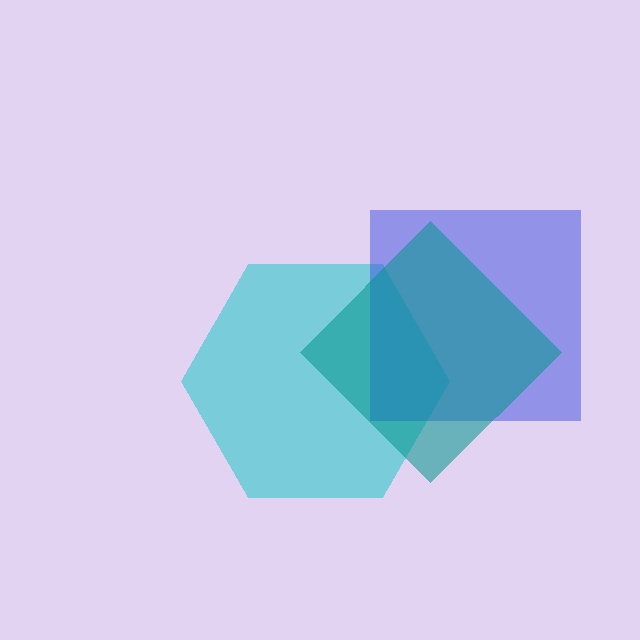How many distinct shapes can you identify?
There are 3 distinct shapes: a cyan hexagon, a blue square, a teal diamond.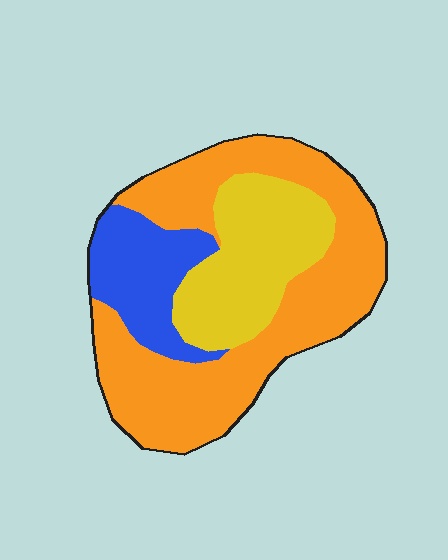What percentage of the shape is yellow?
Yellow takes up about one quarter (1/4) of the shape.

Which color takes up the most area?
Orange, at roughly 55%.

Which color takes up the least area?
Blue, at roughly 20%.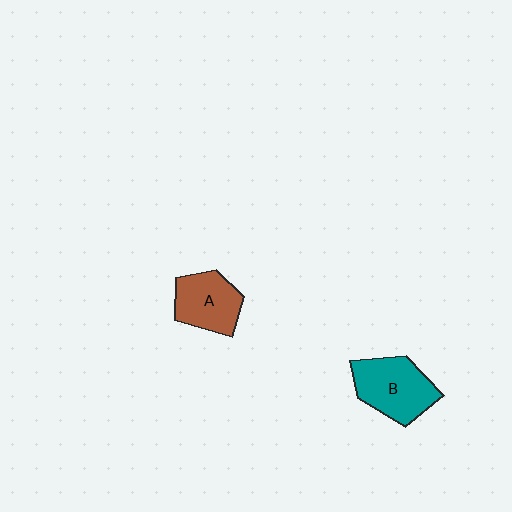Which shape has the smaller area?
Shape A (brown).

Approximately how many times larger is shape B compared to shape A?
Approximately 1.2 times.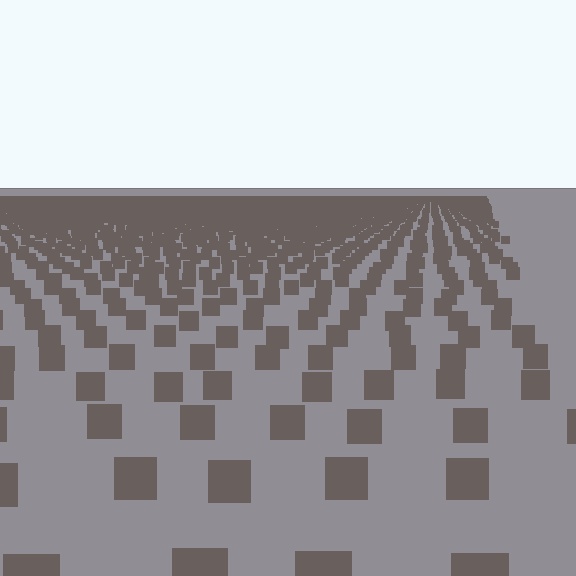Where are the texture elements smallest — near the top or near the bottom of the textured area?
Near the top.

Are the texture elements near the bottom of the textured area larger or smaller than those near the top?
Larger. Near the bottom, elements are closer to the viewer and appear at a bigger on-screen size.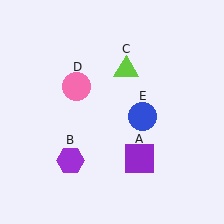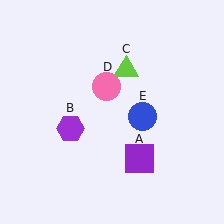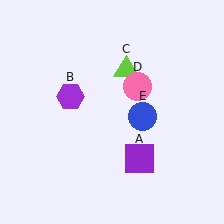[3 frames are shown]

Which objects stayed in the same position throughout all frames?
Purple square (object A) and lime triangle (object C) and blue circle (object E) remained stationary.